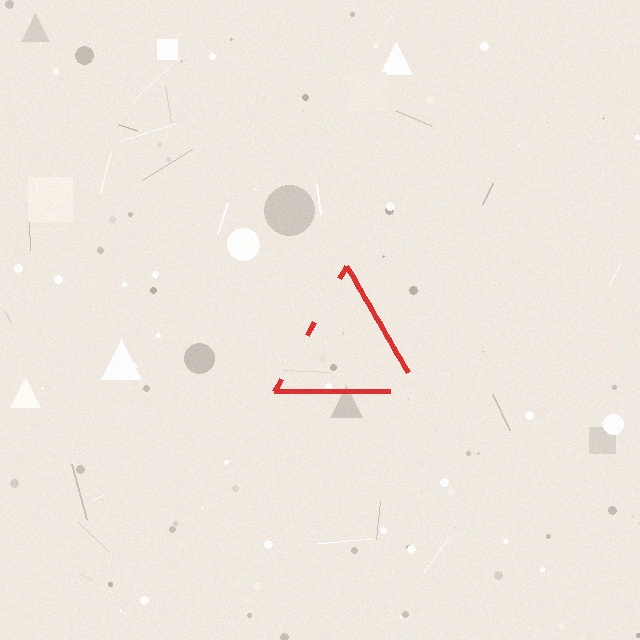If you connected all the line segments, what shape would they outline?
They would outline a triangle.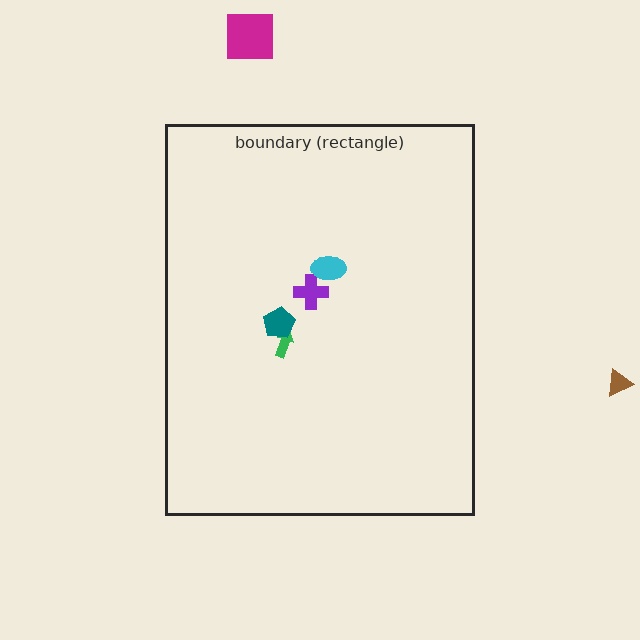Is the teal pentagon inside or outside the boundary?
Inside.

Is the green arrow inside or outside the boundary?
Inside.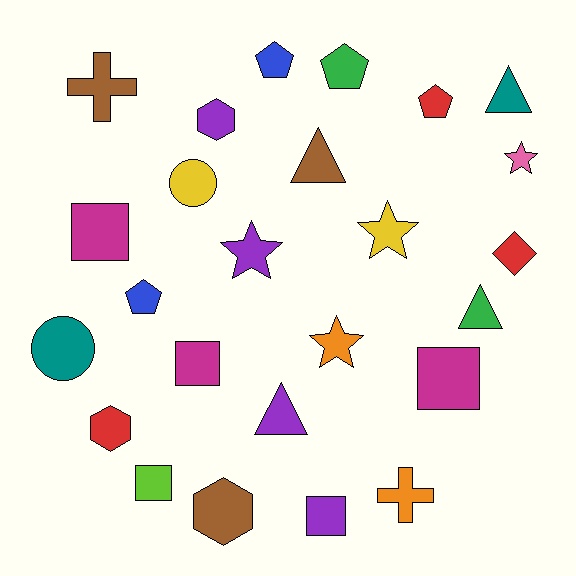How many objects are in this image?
There are 25 objects.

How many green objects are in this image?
There are 2 green objects.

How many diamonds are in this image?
There is 1 diamond.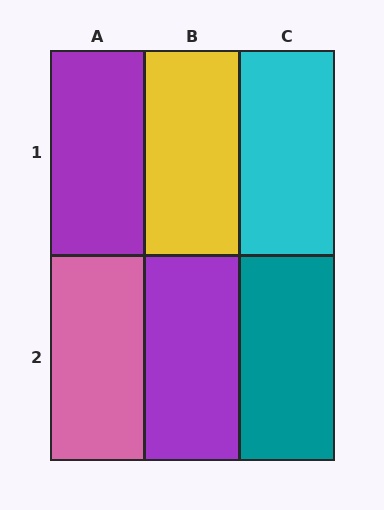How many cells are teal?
1 cell is teal.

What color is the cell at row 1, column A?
Purple.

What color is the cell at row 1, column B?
Yellow.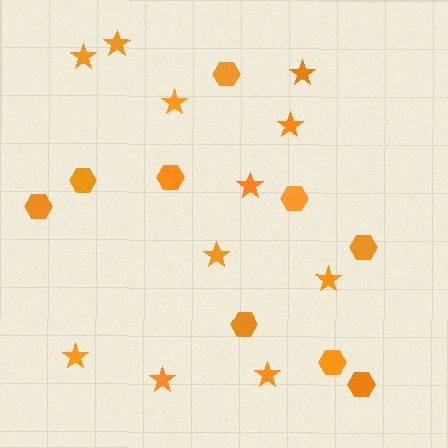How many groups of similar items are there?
There are 2 groups: one group of stars (11) and one group of hexagons (9).